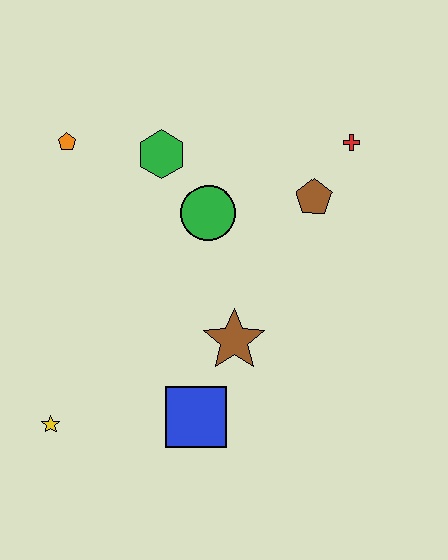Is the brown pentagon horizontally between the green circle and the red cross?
Yes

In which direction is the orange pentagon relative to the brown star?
The orange pentagon is above the brown star.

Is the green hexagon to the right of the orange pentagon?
Yes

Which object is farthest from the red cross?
The yellow star is farthest from the red cross.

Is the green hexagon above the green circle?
Yes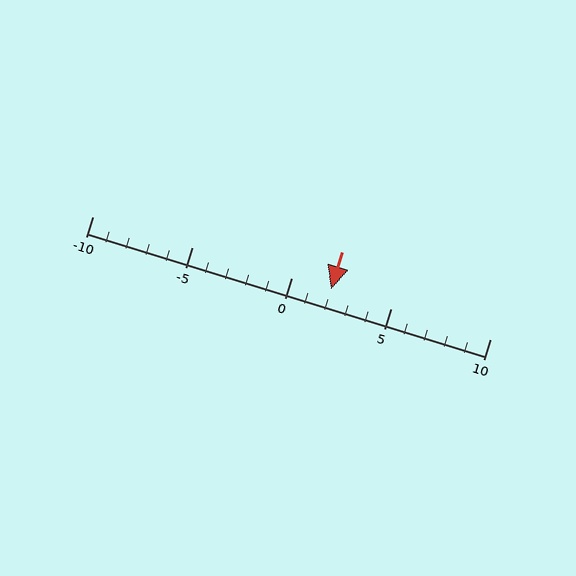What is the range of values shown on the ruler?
The ruler shows values from -10 to 10.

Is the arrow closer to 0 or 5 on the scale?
The arrow is closer to 0.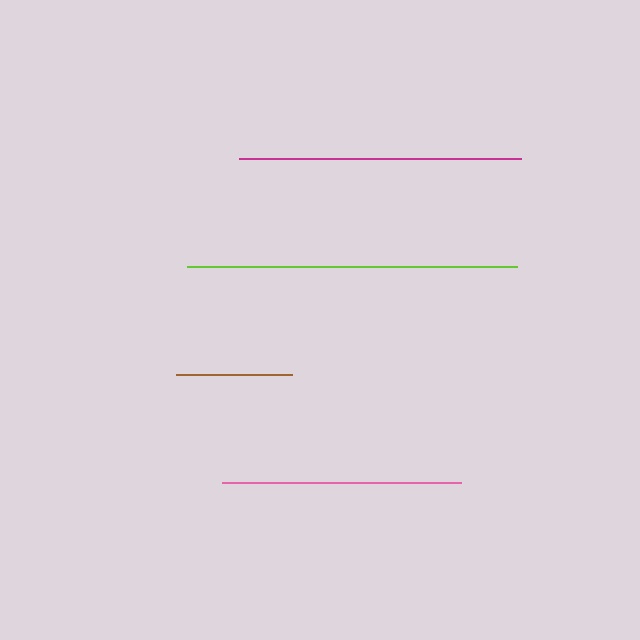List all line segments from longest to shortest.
From longest to shortest: lime, magenta, pink, brown.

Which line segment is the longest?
The lime line is the longest at approximately 330 pixels.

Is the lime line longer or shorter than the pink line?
The lime line is longer than the pink line.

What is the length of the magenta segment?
The magenta segment is approximately 282 pixels long.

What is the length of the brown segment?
The brown segment is approximately 116 pixels long.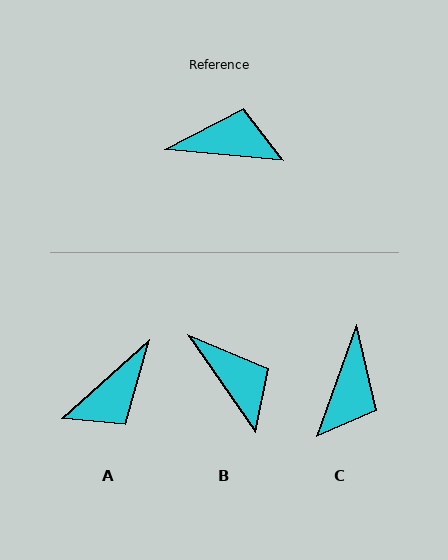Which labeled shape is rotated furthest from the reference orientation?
A, about 133 degrees away.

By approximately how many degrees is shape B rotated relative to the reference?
Approximately 50 degrees clockwise.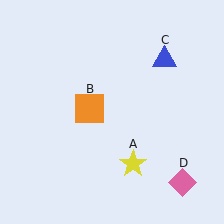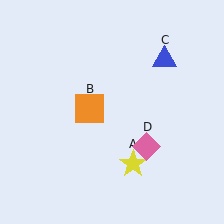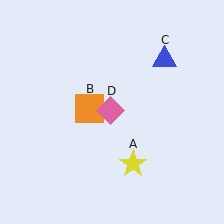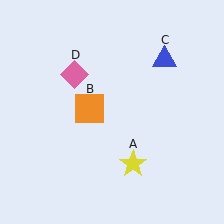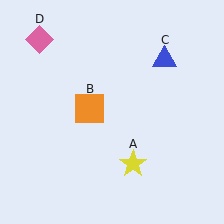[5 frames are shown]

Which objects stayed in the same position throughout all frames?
Yellow star (object A) and orange square (object B) and blue triangle (object C) remained stationary.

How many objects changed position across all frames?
1 object changed position: pink diamond (object D).